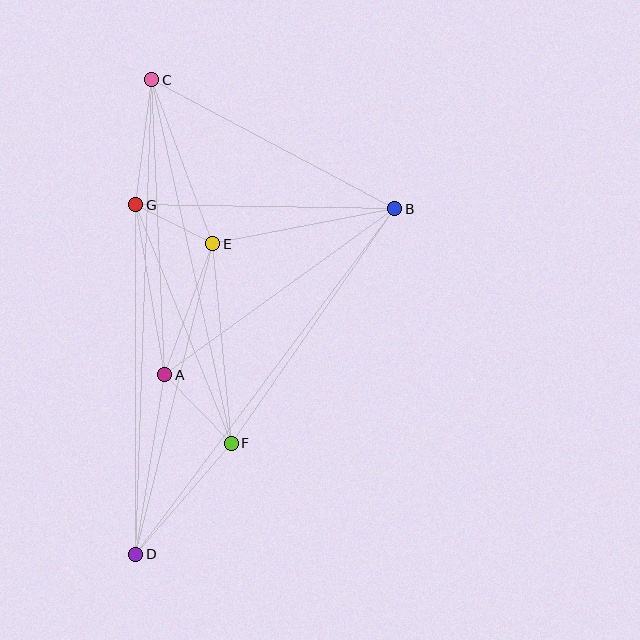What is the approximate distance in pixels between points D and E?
The distance between D and E is approximately 320 pixels.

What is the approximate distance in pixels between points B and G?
The distance between B and G is approximately 259 pixels.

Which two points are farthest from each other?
Points C and D are farthest from each other.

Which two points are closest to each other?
Points E and G are closest to each other.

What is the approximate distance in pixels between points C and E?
The distance between C and E is approximately 175 pixels.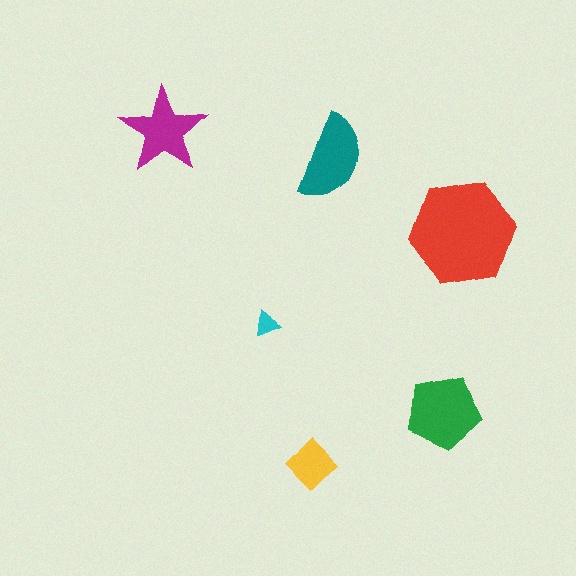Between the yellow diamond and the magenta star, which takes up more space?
The magenta star.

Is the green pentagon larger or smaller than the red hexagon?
Smaller.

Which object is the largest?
The red hexagon.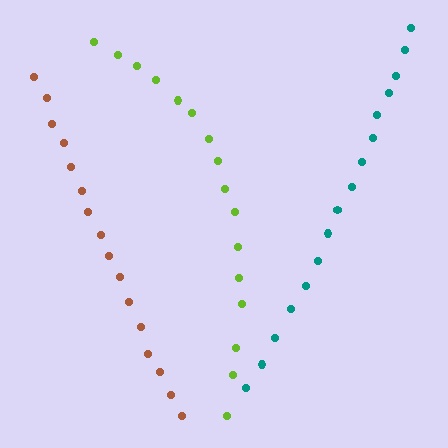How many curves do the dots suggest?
There are 3 distinct paths.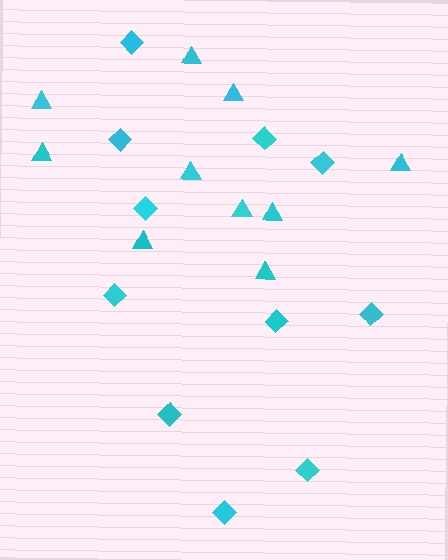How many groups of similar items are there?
There are 2 groups: one group of diamonds (11) and one group of triangles (10).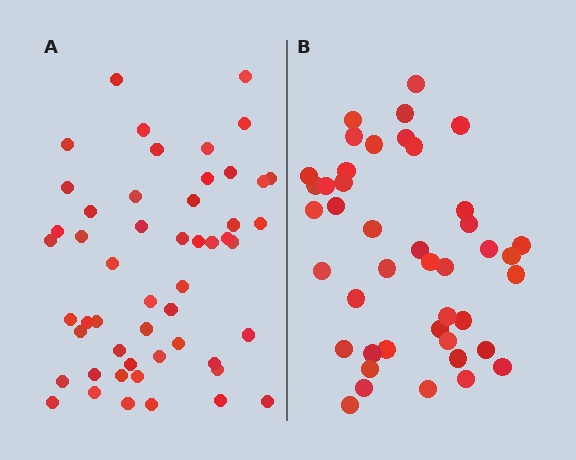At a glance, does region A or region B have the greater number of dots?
Region A (the left region) has more dots.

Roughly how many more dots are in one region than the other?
Region A has roughly 8 or so more dots than region B.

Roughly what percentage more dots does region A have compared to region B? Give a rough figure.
About 20% more.